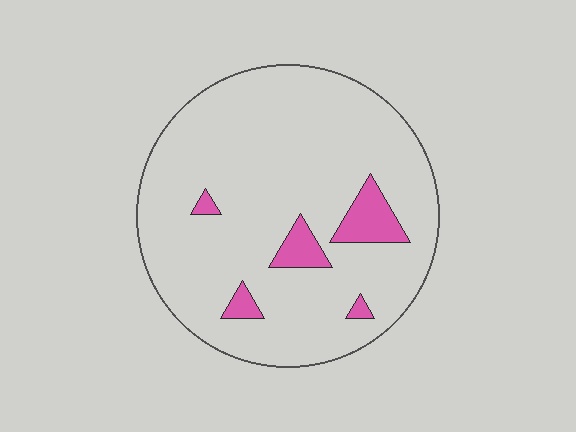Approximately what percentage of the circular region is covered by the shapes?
Approximately 10%.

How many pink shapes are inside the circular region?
5.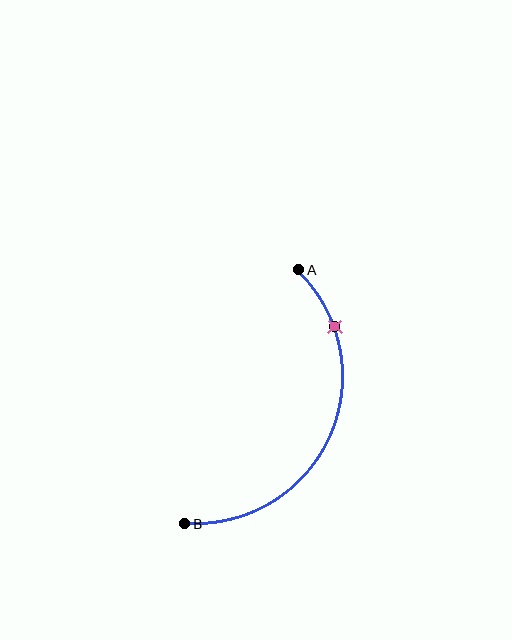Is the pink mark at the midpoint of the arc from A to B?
No. The pink mark lies on the arc but is closer to endpoint A. The arc midpoint would be at the point on the curve equidistant along the arc from both A and B.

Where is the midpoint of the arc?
The arc midpoint is the point on the curve farthest from the straight line joining A and B. It sits to the right of that line.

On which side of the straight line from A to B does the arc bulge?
The arc bulges to the right of the straight line connecting A and B.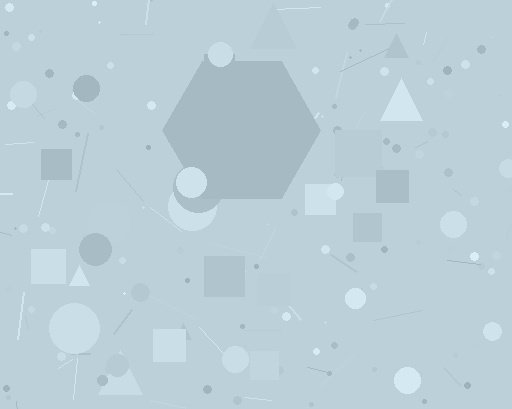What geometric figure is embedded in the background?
A hexagon is embedded in the background.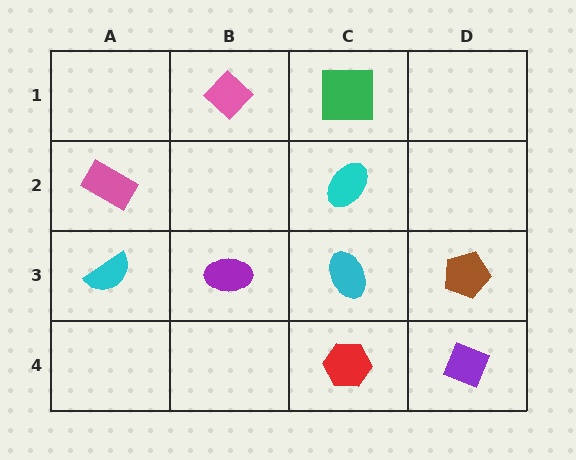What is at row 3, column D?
A brown pentagon.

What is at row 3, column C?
A cyan ellipse.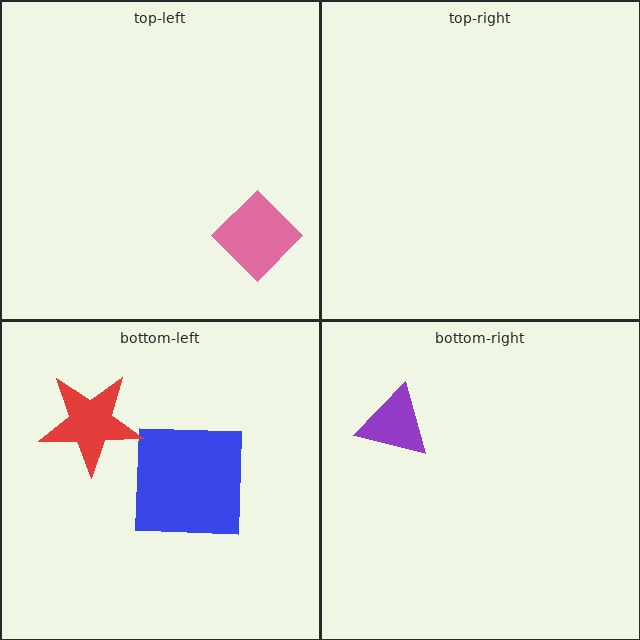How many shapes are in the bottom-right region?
1.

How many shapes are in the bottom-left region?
2.